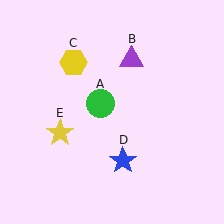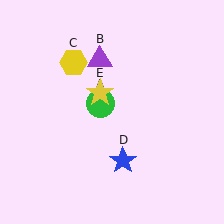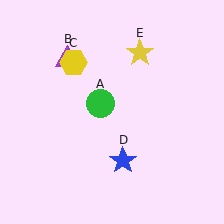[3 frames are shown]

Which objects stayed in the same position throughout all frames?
Green circle (object A) and yellow hexagon (object C) and blue star (object D) remained stationary.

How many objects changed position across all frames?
2 objects changed position: purple triangle (object B), yellow star (object E).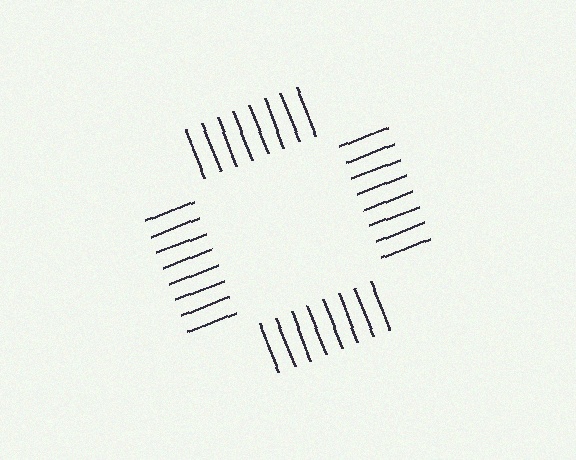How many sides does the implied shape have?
4 sides — the line-ends trace a square.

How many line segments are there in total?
32 — 8 along each of the 4 edges.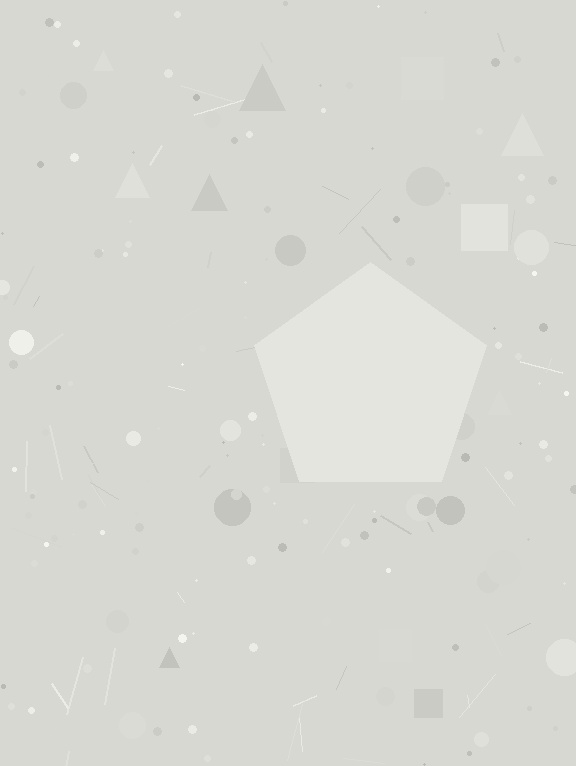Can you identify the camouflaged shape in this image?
The camouflaged shape is a pentagon.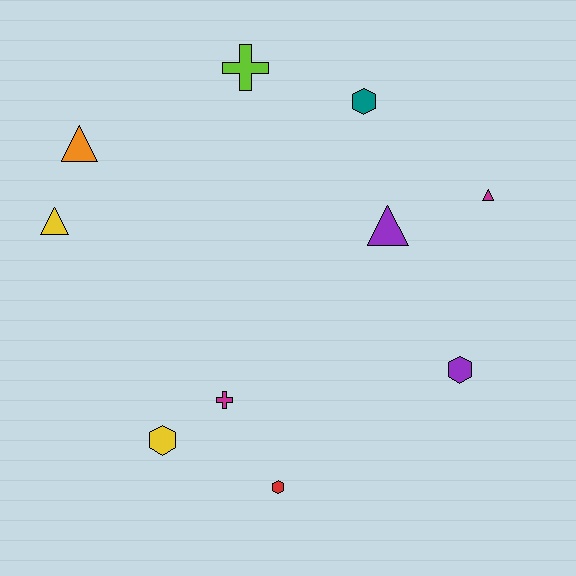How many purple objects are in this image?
There are 2 purple objects.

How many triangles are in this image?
There are 4 triangles.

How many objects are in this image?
There are 10 objects.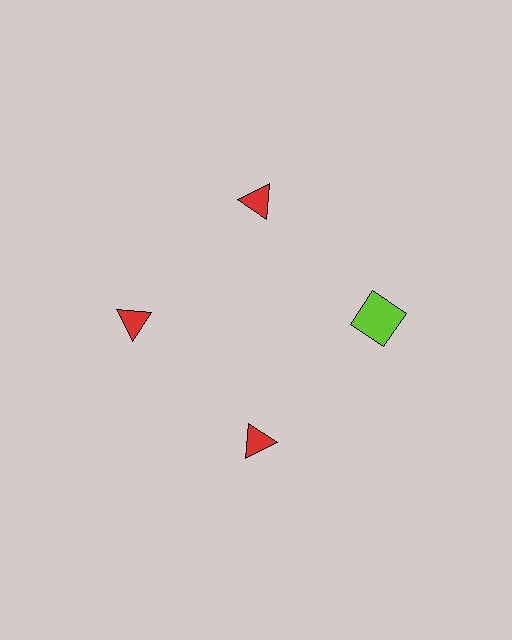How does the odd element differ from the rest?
It differs in both color (lime instead of red) and shape (square instead of triangle).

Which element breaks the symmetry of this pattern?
The lime square at roughly the 3 o'clock position breaks the symmetry. All other shapes are red triangles.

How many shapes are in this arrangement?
There are 4 shapes arranged in a ring pattern.